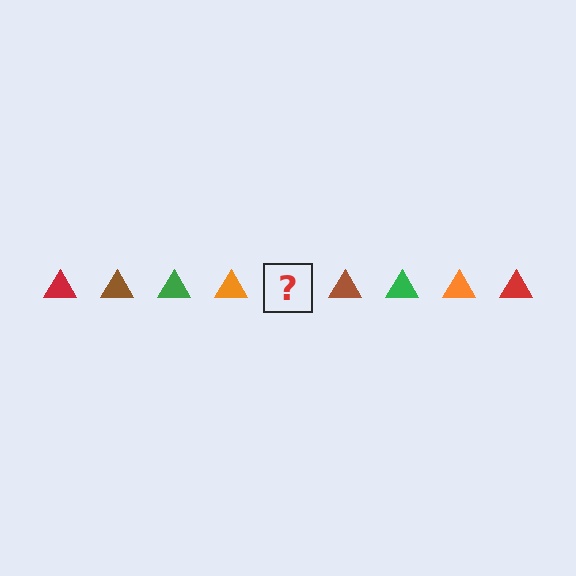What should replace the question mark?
The question mark should be replaced with a red triangle.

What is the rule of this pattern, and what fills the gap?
The rule is that the pattern cycles through red, brown, green, orange triangles. The gap should be filled with a red triangle.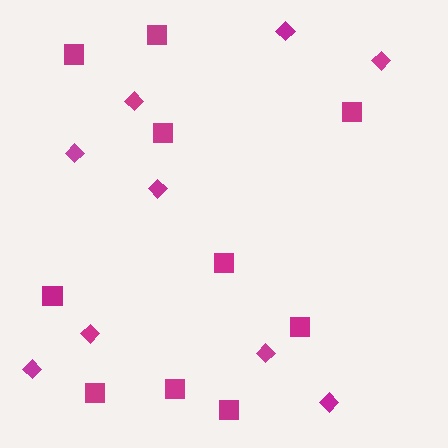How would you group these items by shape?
There are 2 groups: one group of squares (10) and one group of diamonds (9).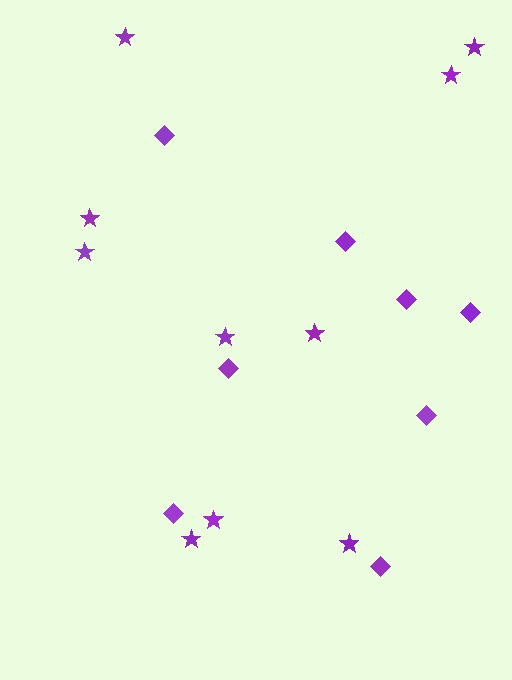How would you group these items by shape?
There are 2 groups: one group of diamonds (8) and one group of stars (10).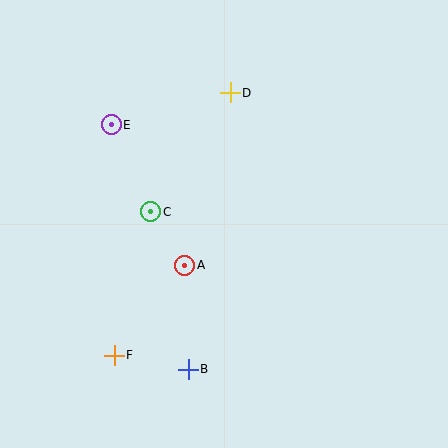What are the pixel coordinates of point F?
Point F is at (114, 355).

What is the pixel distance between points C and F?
The distance between C and F is 148 pixels.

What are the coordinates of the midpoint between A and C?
The midpoint between A and C is at (168, 238).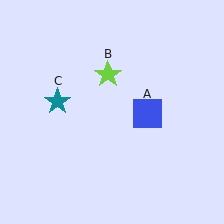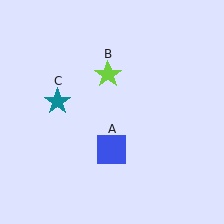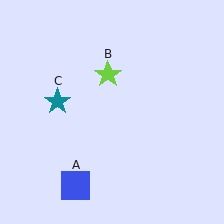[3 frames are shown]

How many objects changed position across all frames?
1 object changed position: blue square (object A).